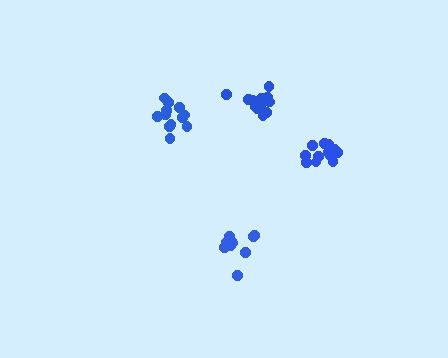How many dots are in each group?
Group 1: 10 dots, Group 2: 12 dots, Group 3: 14 dots, Group 4: 14 dots (50 total).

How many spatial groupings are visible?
There are 4 spatial groupings.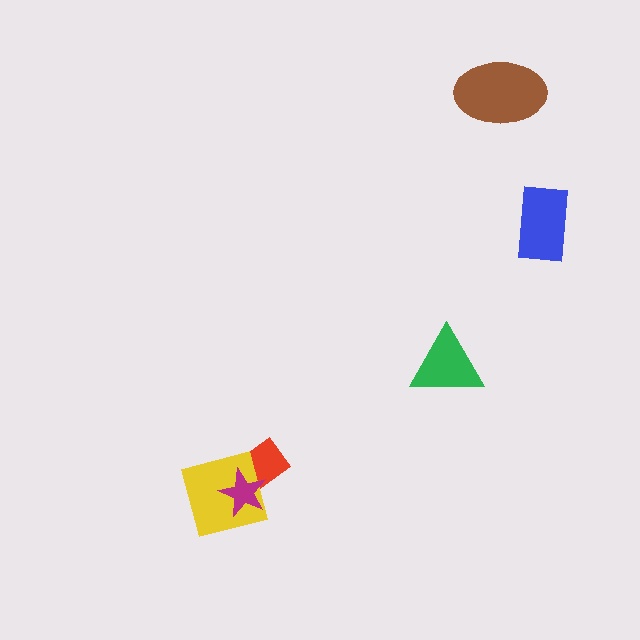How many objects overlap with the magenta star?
2 objects overlap with the magenta star.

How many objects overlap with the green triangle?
0 objects overlap with the green triangle.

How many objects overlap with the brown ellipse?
0 objects overlap with the brown ellipse.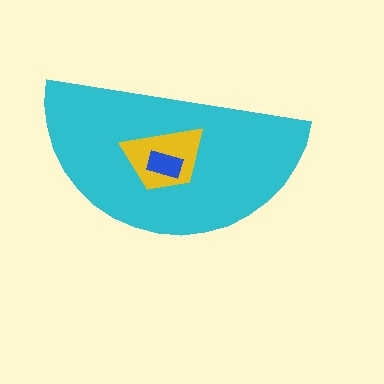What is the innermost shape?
The blue rectangle.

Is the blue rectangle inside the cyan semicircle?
Yes.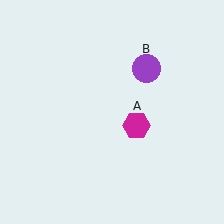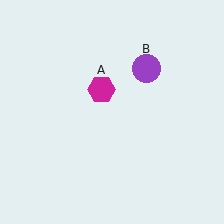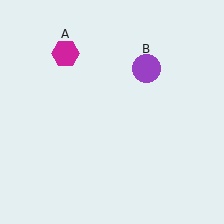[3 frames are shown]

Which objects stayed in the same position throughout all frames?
Purple circle (object B) remained stationary.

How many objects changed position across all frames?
1 object changed position: magenta hexagon (object A).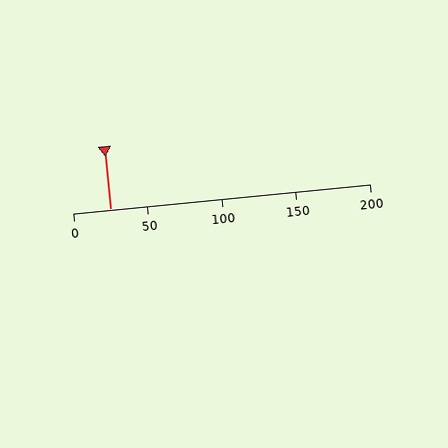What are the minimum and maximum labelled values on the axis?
The axis runs from 0 to 200.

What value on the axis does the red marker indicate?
The marker indicates approximately 25.